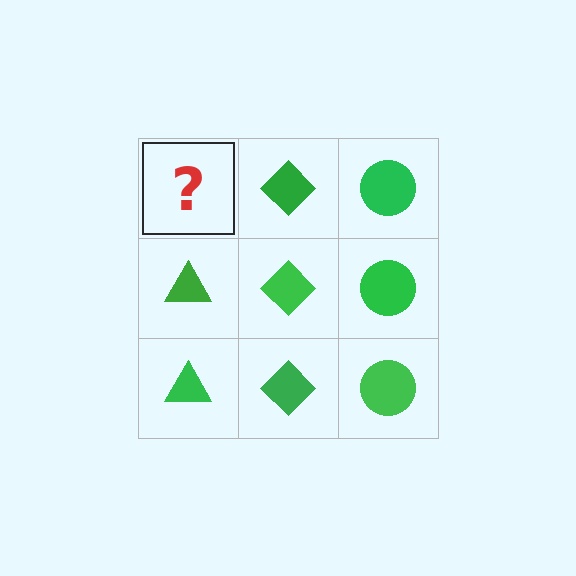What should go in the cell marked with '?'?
The missing cell should contain a green triangle.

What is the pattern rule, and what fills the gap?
The rule is that each column has a consistent shape. The gap should be filled with a green triangle.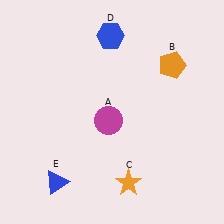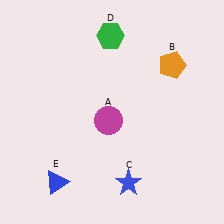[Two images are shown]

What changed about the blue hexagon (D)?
In Image 1, D is blue. In Image 2, it changed to green.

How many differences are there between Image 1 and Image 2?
There are 2 differences between the two images.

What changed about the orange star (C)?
In Image 1, C is orange. In Image 2, it changed to blue.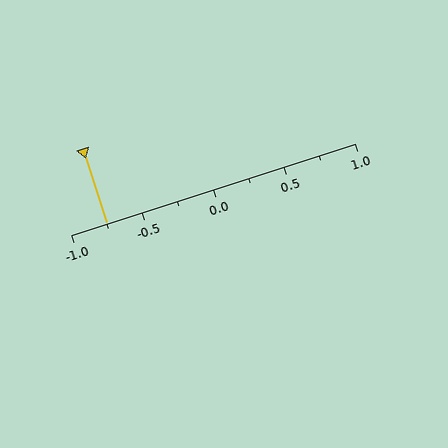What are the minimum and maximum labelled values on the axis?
The axis runs from -1.0 to 1.0.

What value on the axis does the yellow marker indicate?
The marker indicates approximately -0.75.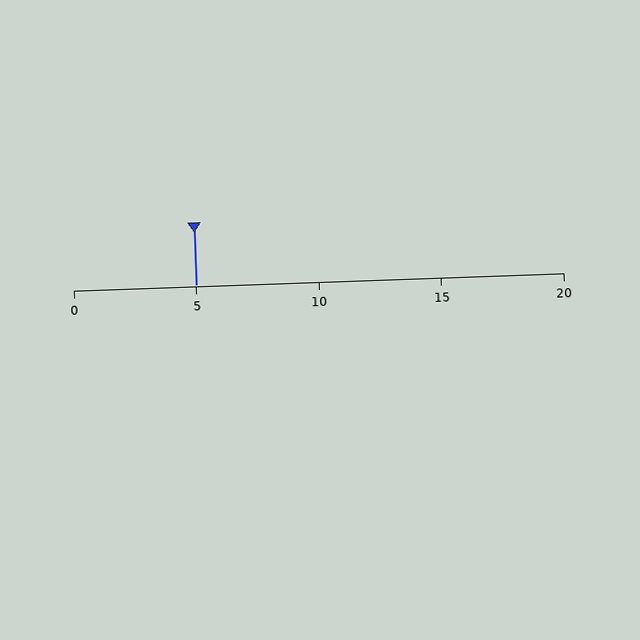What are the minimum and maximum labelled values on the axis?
The axis runs from 0 to 20.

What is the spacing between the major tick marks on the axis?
The major ticks are spaced 5 apart.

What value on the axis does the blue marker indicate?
The marker indicates approximately 5.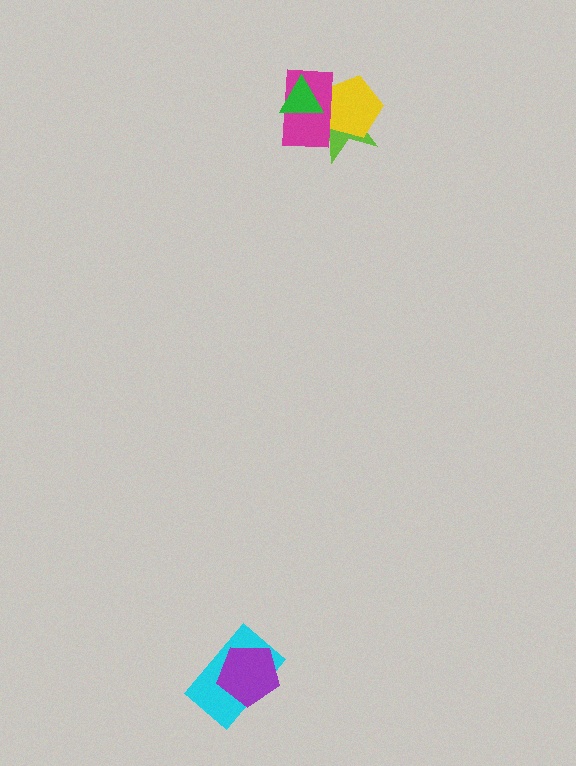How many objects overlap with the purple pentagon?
1 object overlaps with the purple pentagon.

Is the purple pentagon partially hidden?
No, no other shape covers it.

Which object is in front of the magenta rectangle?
The green triangle is in front of the magenta rectangle.